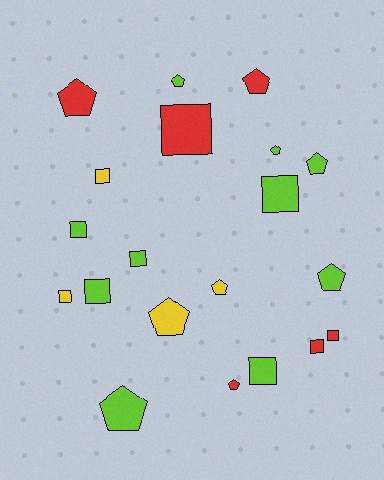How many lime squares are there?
There are 5 lime squares.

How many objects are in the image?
There are 20 objects.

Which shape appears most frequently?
Square, with 10 objects.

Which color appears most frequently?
Lime, with 10 objects.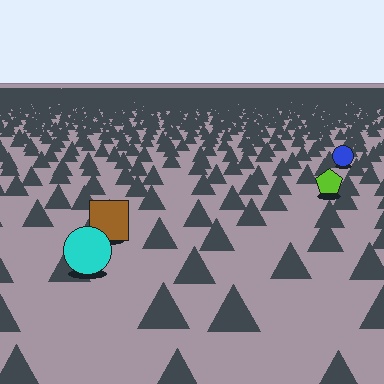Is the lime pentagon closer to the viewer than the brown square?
No. The brown square is closer — you can tell from the texture gradient: the ground texture is coarser near it.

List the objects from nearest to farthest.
From nearest to farthest: the cyan circle, the brown square, the lime pentagon, the blue circle.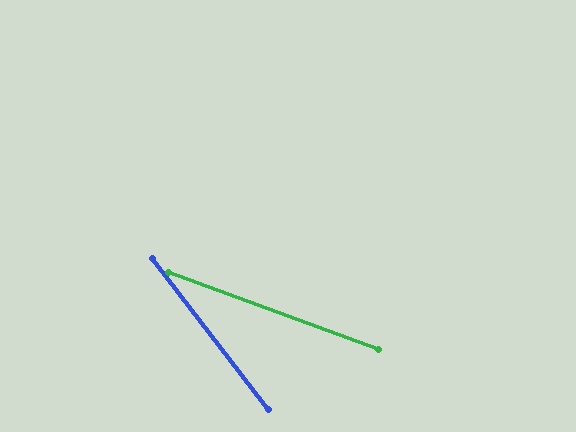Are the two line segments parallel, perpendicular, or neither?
Neither parallel nor perpendicular — they differ by about 32°.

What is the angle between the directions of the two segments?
Approximately 32 degrees.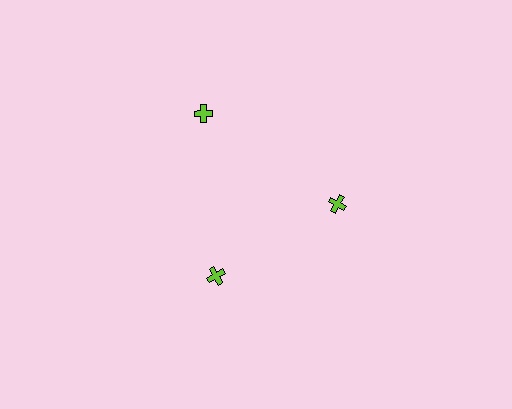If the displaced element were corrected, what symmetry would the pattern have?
It would have 3-fold rotational symmetry — the pattern would map onto itself every 120 degrees.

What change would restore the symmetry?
The symmetry would be restored by moving it inward, back onto the ring so that all 3 crosses sit at equal angles and equal distance from the center.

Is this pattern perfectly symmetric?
No. The 3 lime crosses are arranged in a ring, but one element near the 11 o'clock position is pushed outward from the center, breaking the 3-fold rotational symmetry.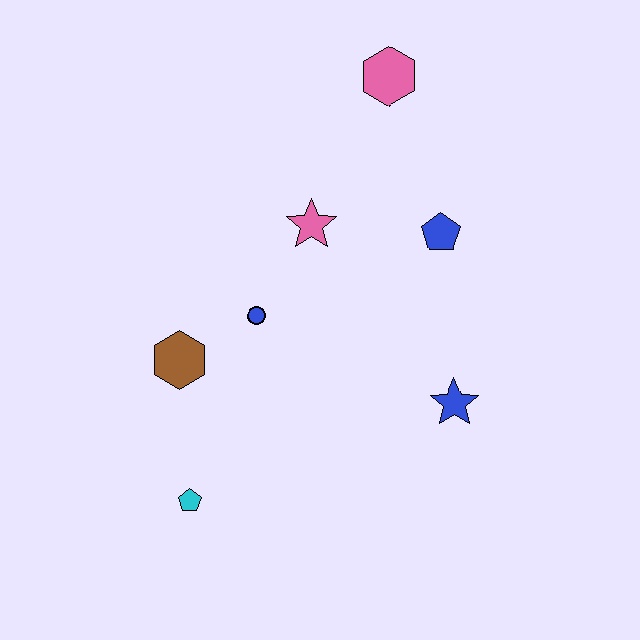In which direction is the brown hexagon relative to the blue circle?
The brown hexagon is to the left of the blue circle.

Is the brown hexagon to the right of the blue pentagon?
No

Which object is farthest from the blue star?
The pink hexagon is farthest from the blue star.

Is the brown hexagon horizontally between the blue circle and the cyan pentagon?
No